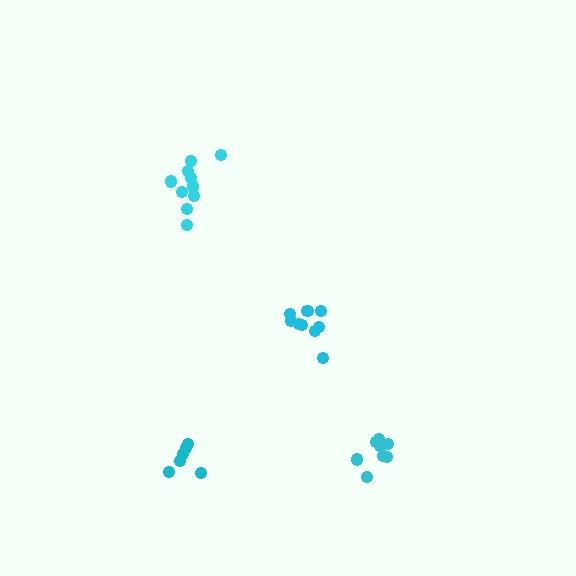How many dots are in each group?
Group 1: 8 dots, Group 2: 10 dots, Group 3: 9 dots, Group 4: 6 dots (33 total).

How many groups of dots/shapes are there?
There are 4 groups.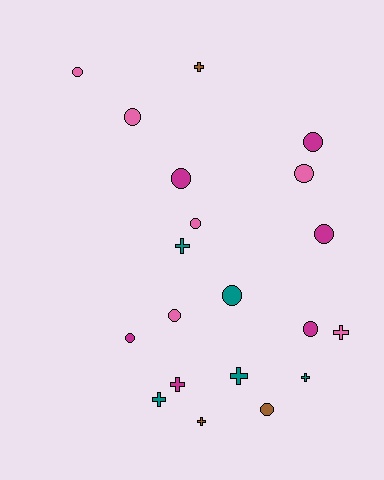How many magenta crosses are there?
There is 1 magenta cross.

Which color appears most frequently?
Magenta, with 6 objects.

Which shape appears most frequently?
Circle, with 12 objects.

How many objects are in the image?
There are 20 objects.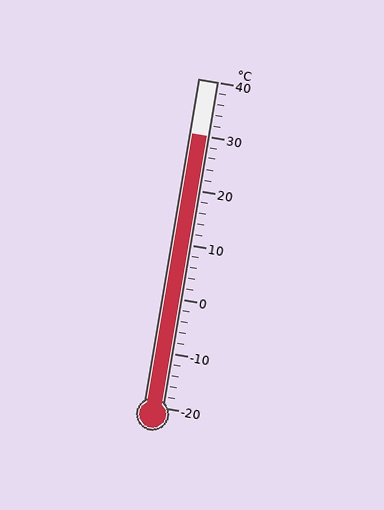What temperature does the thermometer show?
The thermometer shows approximately 30°C.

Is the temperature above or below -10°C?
The temperature is above -10°C.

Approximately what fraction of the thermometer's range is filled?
The thermometer is filled to approximately 85% of its range.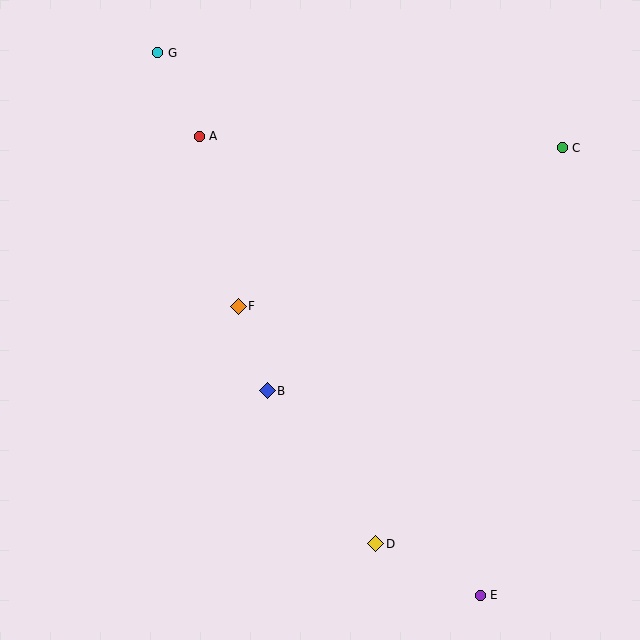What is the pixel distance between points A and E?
The distance between A and E is 538 pixels.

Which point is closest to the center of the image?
Point F at (238, 306) is closest to the center.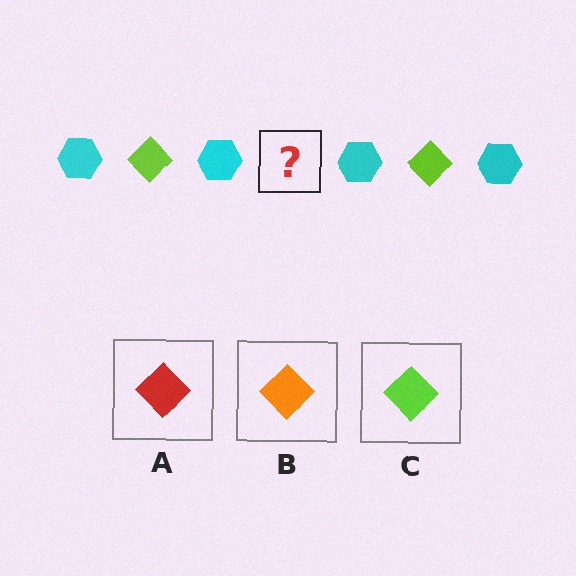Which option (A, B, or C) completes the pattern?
C.